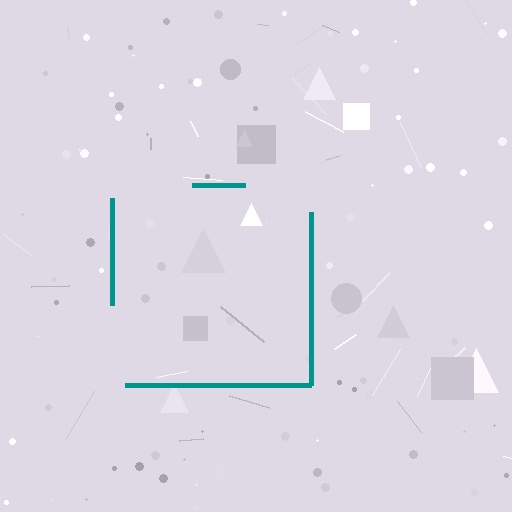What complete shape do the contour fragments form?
The contour fragments form a square.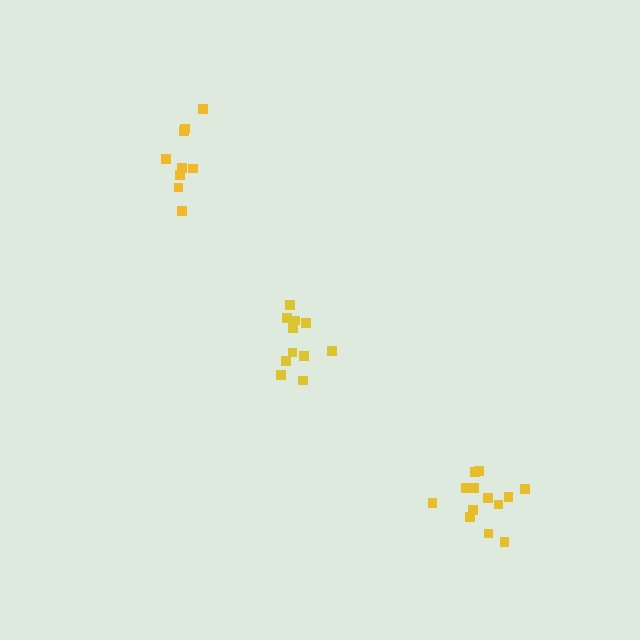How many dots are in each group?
Group 1: 11 dots, Group 2: 13 dots, Group 3: 9 dots (33 total).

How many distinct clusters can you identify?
There are 3 distinct clusters.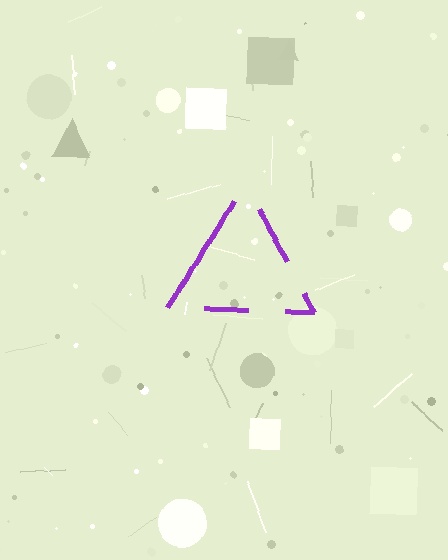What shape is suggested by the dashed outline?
The dashed outline suggests a triangle.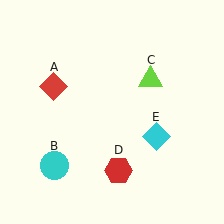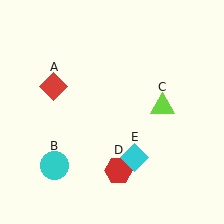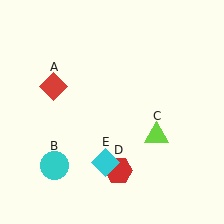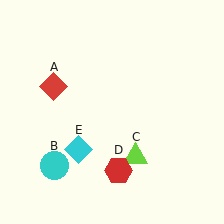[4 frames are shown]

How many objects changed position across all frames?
2 objects changed position: lime triangle (object C), cyan diamond (object E).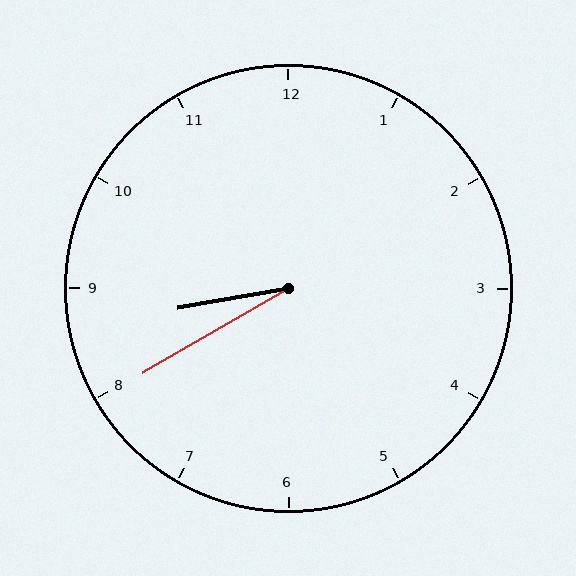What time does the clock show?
8:40.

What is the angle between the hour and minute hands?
Approximately 20 degrees.